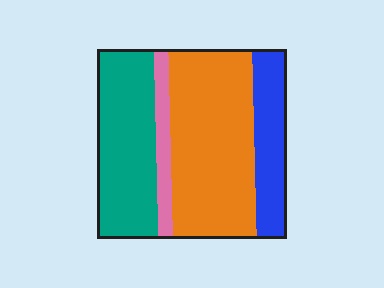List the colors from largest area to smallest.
From largest to smallest: orange, teal, blue, pink.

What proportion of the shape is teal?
Teal covers about 30% of the shape.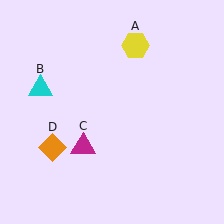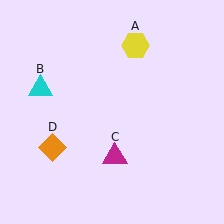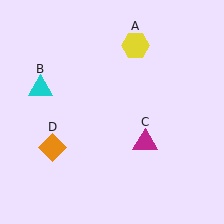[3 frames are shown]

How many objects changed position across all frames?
1 object changed position: magenta triangle (object C).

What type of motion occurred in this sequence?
The magenta triangle (object C) rotated counterclockwise around the center of the scene.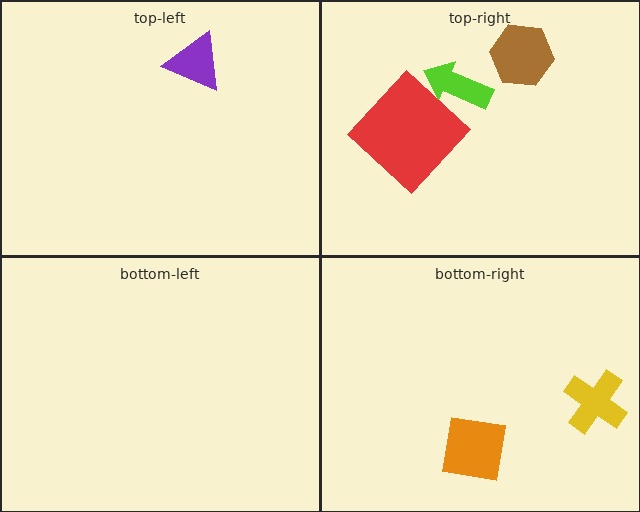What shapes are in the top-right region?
The lime arrow, the brown hexagon, the red diamond.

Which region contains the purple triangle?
The top-left region.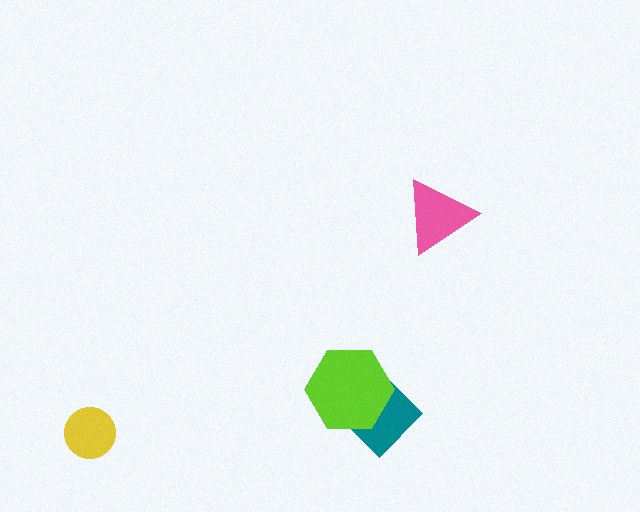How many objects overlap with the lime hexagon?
1 object overlaps with the lime hexagon.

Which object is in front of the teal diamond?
The lime hexagon is in front of the teal diamond.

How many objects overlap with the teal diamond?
1 object overlaps with the teal diamond.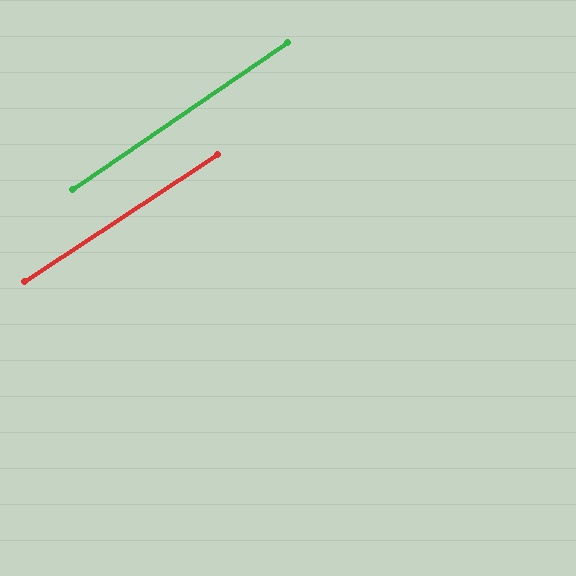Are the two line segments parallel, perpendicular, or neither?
Parallel — their directions differ by only 0.9°.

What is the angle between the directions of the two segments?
Approximately 1 degree.